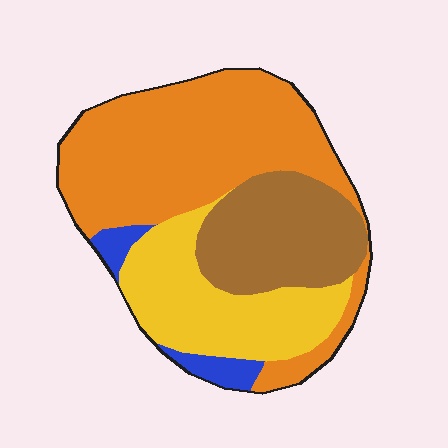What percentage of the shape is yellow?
Yellow takes up about one quarter (1/4) of the shape.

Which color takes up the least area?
Blue, at roughly 5%.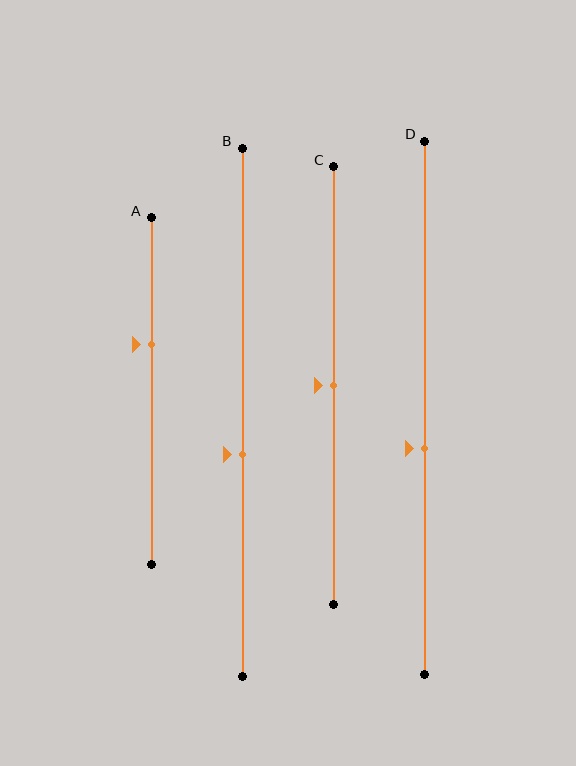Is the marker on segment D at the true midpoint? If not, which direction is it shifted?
No, the marker on segment D is shifted downward by about 7% of the segment length.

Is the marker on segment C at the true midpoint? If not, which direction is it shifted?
Yes, the marker on segment C is at the true midpoint.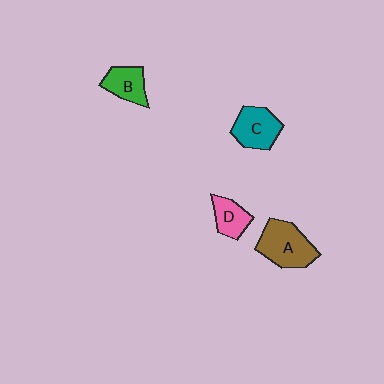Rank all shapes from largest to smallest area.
From largest to smallest: A (brown), C (teal), B (green), D (pink).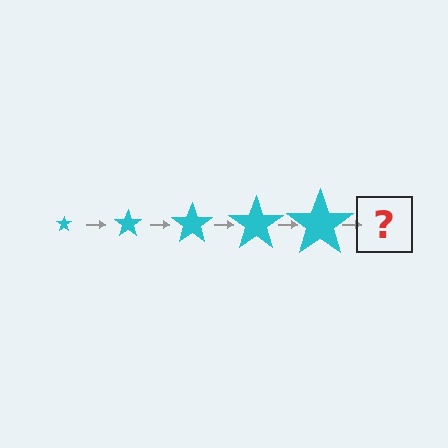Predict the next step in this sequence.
The next step is a cyan star, larger than the previous one.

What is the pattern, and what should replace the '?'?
The pattern is that the star gets progressively larger each step. The '?' should be a cyan star, larger than the previous one.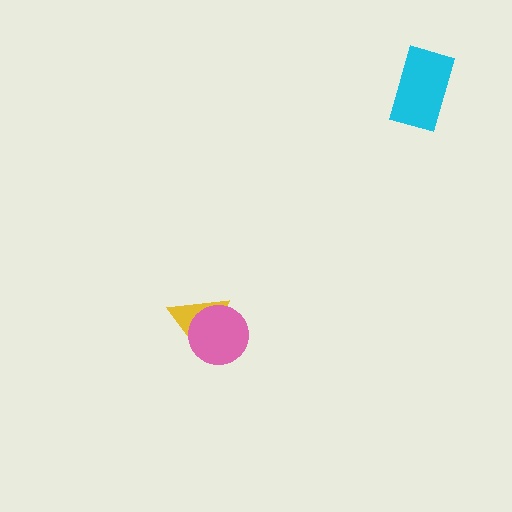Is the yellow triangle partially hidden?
Yes, it is partially covered by another shape.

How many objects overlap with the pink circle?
1 object overlaps with the pink circle.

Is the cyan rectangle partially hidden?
No, no other shape covers it.